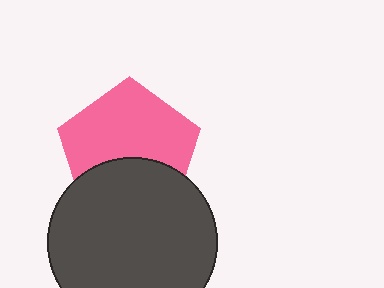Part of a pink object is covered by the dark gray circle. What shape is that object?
It is a pentagon.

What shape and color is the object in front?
The object in front is a dark gray circle.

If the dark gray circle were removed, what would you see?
You would see the complete pink pentagon.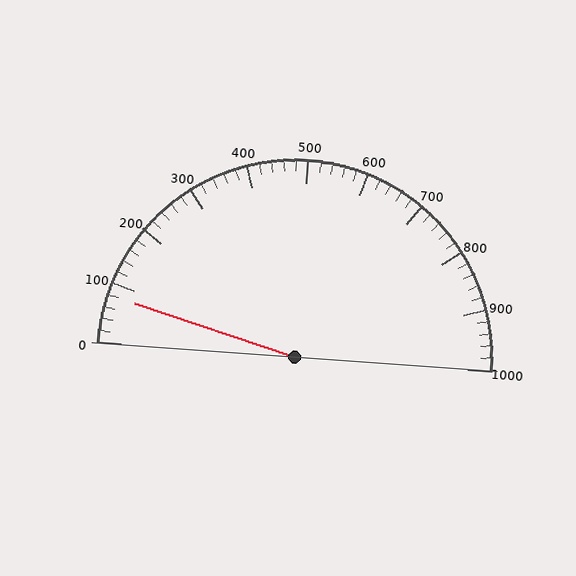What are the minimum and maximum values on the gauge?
The gauge ranges from 0 to 1000.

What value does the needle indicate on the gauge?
The needle indicates approximately 80.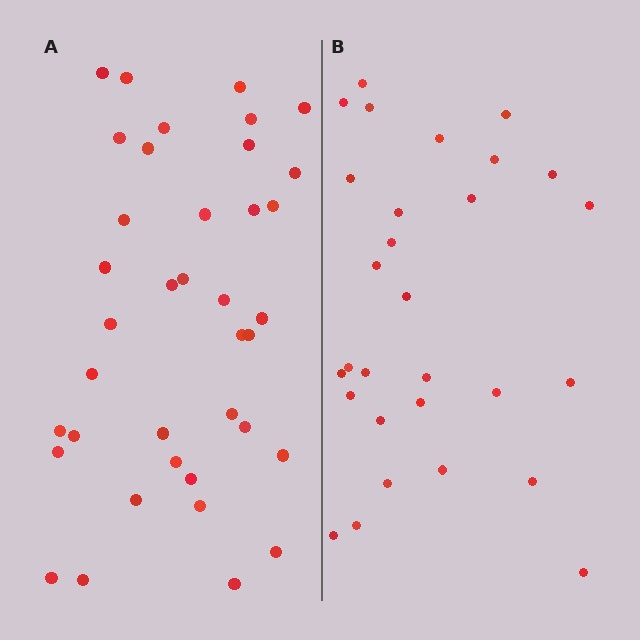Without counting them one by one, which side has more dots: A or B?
Region A (the left region) has more dots.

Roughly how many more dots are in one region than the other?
Region A has roughly 8 or so more dots than region B.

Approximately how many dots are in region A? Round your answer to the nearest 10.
About 40 dots. (The exact count is 38, which rounds to 40.)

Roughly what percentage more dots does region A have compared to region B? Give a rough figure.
About 30% more.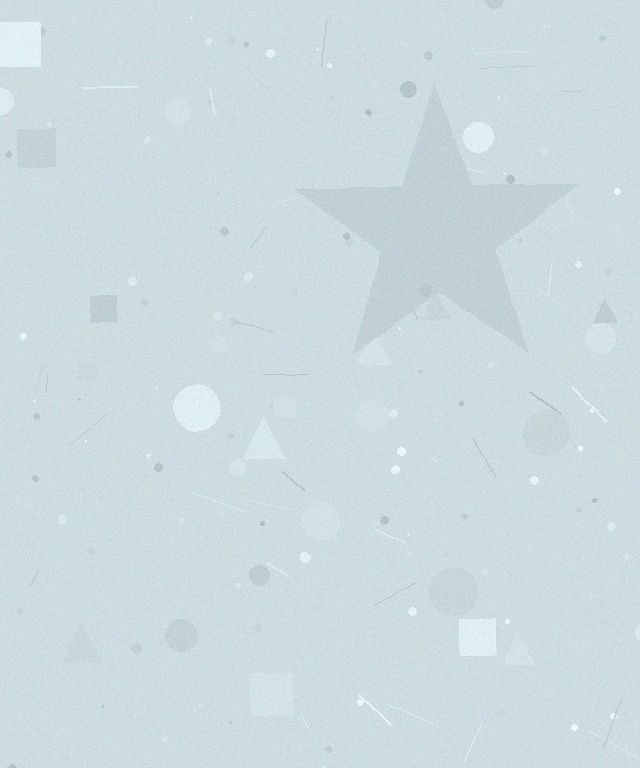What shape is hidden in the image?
A star is hidden in the image.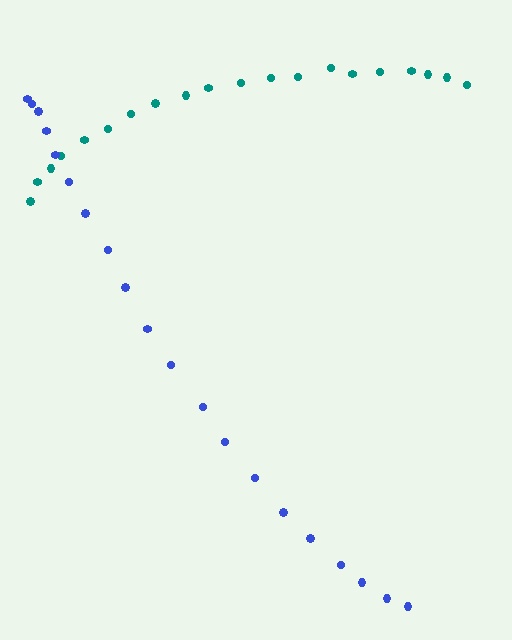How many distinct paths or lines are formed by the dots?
There are 2 distinct paths.